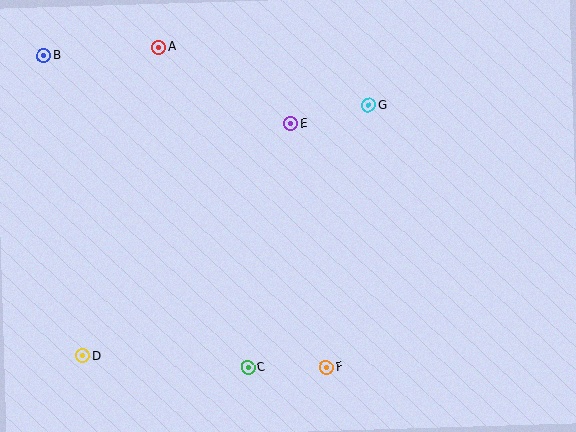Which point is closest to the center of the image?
Point E at (291, 124) is closest to the center.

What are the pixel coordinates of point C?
Point C is at (248, 367).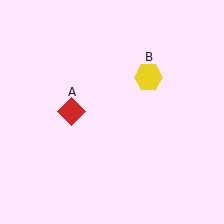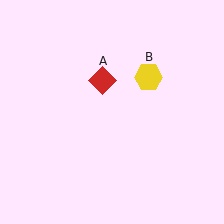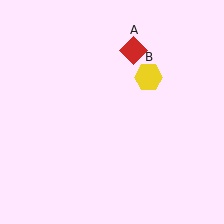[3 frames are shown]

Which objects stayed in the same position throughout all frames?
Yellow hexagon (object B) remained stationary.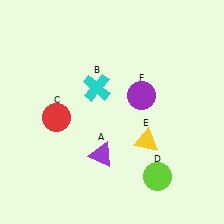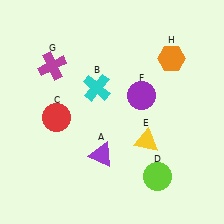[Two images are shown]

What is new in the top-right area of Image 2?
An orange hexagon (H) was added in the top-right area of Image 2.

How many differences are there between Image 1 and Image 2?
There are 2 differences between the two images.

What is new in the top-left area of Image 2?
A magenta cross (G) was added in the top-left area of Image 2.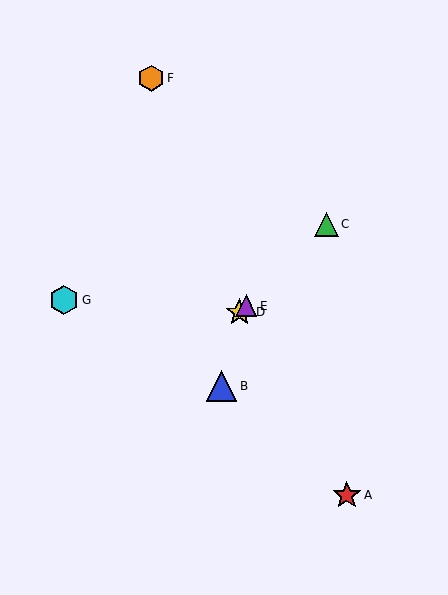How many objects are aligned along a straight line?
3 objects (C, D, E) are aligned along a straight line.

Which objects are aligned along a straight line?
Objects C, D, E are aligned along a straight line.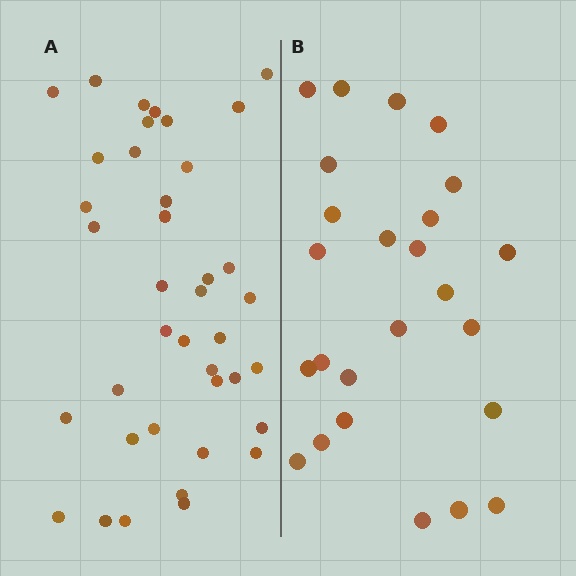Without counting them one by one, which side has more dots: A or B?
Region A (the left region) has more dots.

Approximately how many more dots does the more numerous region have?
Region A has approximately 15 more dots than region B.